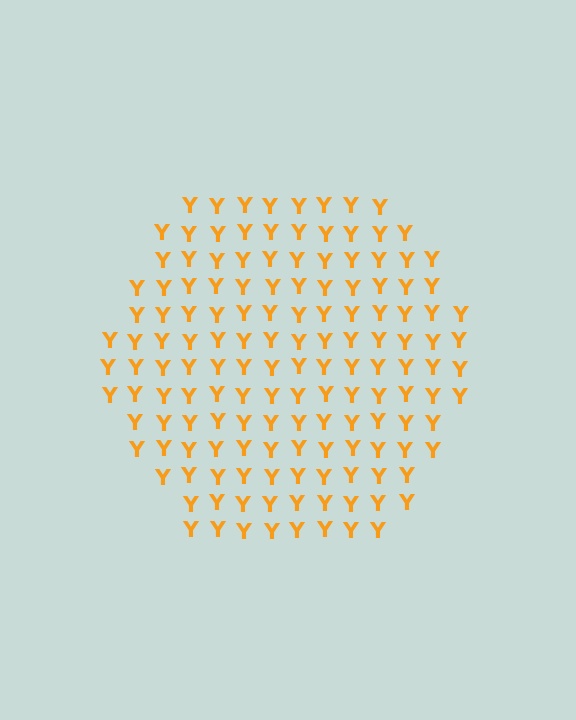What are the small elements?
The small elements are letter Y's.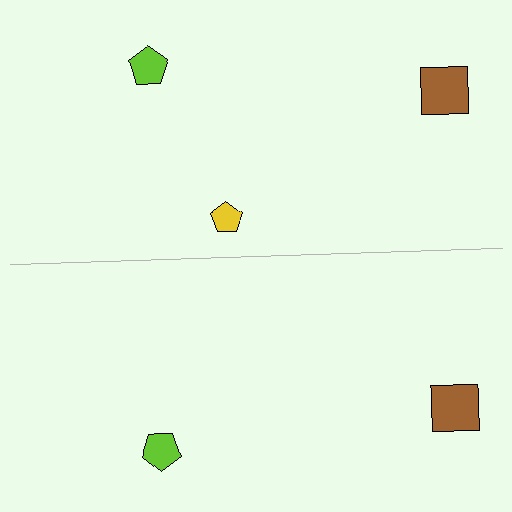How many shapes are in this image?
There are 5 shapes in this image.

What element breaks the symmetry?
A yellow pentagon is missing from the bottom side.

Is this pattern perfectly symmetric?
No, the pattern is not perfectly symmetric. A yellow pentagon is missing from the bottom side.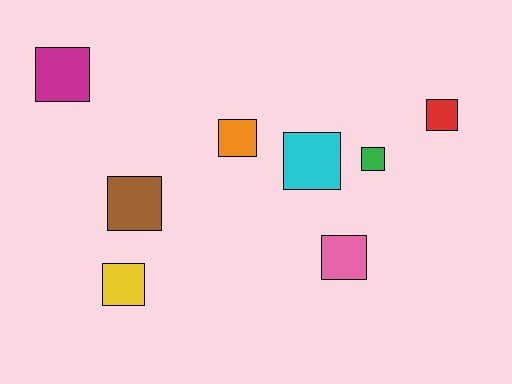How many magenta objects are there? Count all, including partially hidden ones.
There is 1 magenta object.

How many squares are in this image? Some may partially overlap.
There are 8 squares.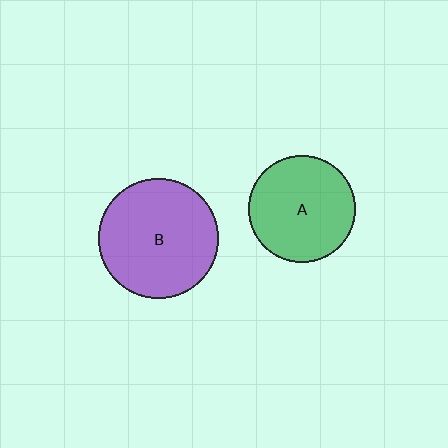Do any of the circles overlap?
No, none of the circles overlap.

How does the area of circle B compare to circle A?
Approximately 1.3 times.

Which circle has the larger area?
Circle B (purple).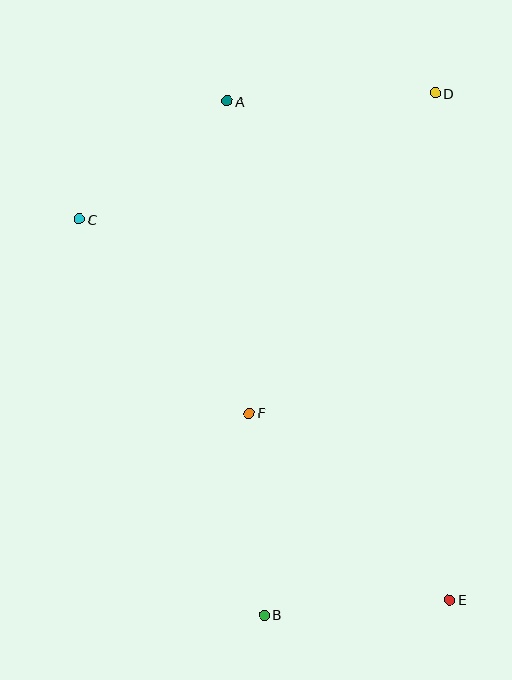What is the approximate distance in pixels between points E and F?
The distance between E and F is approximately 274 pixels.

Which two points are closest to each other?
Points B and E are closest to each other.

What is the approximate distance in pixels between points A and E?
The distance between A and E is approximately 546 pixels.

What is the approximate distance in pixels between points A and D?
The distance between A and D is approximately 209 pixels.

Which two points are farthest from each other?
Points B and D are farthest from each other.